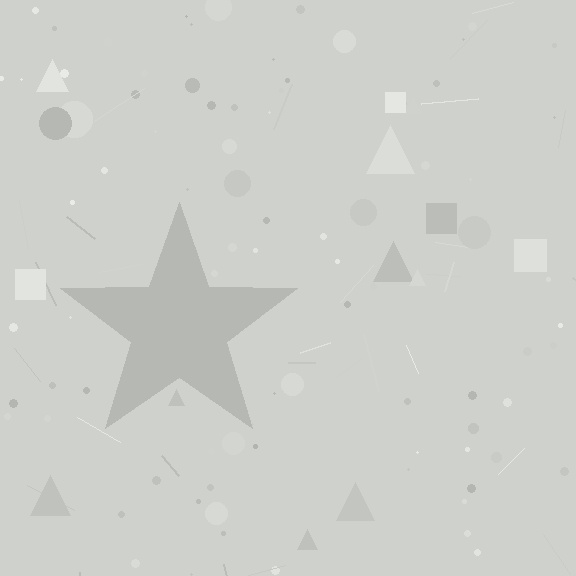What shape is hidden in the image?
A star is hidden in the image.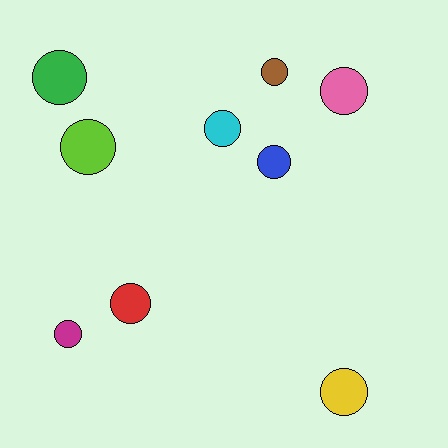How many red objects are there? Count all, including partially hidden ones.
There is 1 red object.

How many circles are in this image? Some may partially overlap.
There are 9 circles.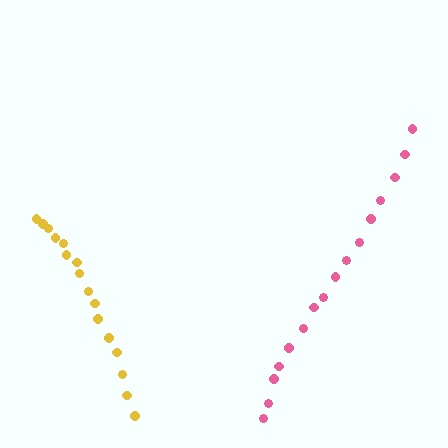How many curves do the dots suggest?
There are 2 distinct paths.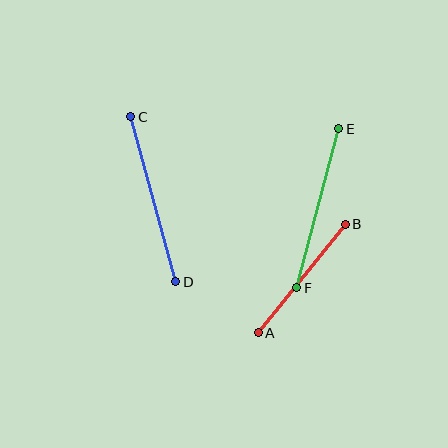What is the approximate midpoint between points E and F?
The midpoint is at approximately (318, 208) pixels.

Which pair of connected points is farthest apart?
Points C and D are farthest apart.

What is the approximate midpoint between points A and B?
The midpoint is at approximately (302, 278) pixels.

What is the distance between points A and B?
The distance is approximately 139 pixels.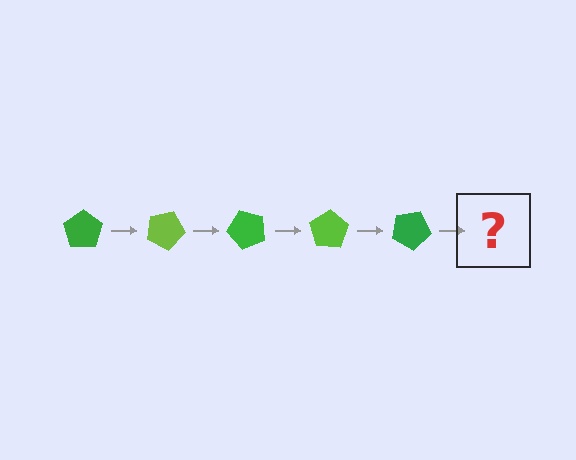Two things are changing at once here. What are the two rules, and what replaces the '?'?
The two rules are that it rotates 25 degrees each step and the color cycles through green and lime. The '?' should be a lime pentagon, rotated 125 degrees from the start.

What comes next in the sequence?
The next element should be a lime pentagon, rotated 125 degrees from the start.